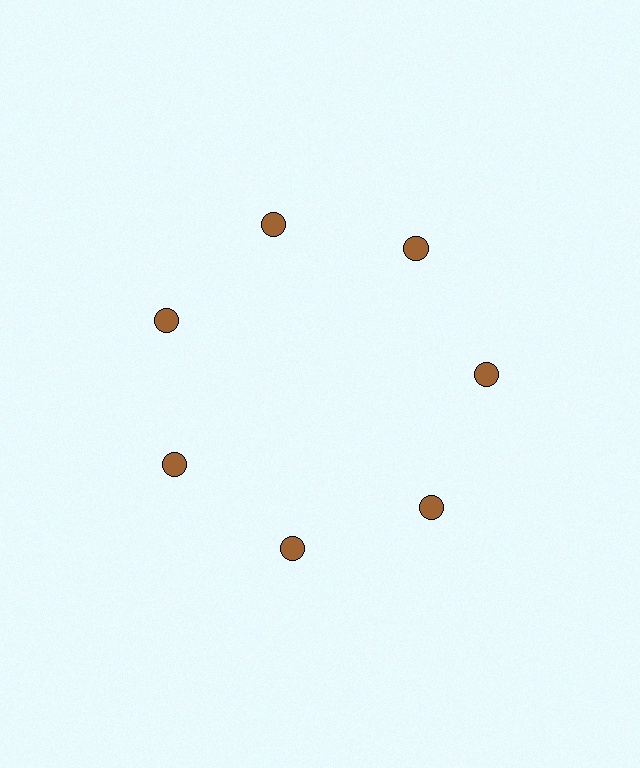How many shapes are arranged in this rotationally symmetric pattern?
There are 7 shapes, arranged in 7 groups of 1.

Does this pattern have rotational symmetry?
Yes, this pattern has 7-fold rotational symmetry. It looks the same after rotating 51 degrees around the center.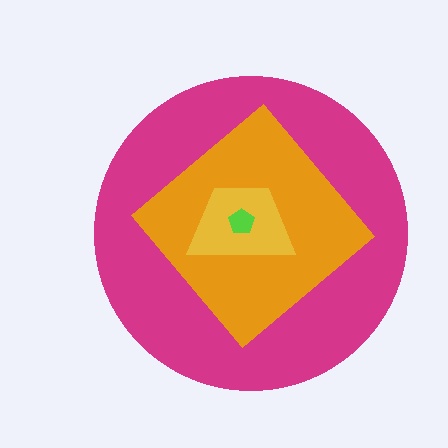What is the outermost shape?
The magenta circle.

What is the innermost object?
The lime pentagon.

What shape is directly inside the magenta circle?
The orange diamond.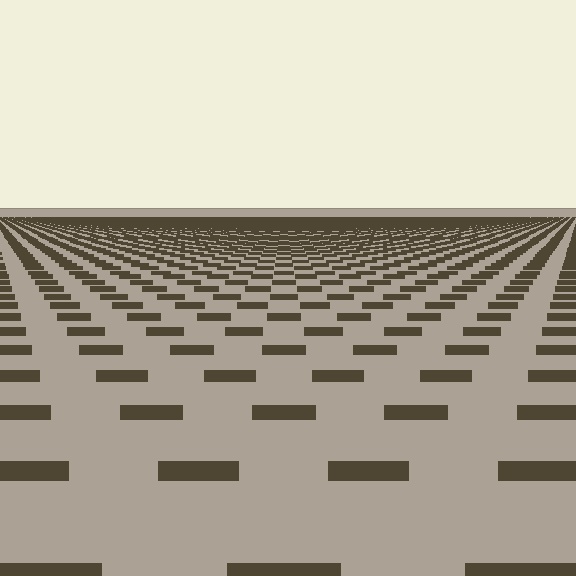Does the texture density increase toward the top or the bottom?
Density increases toward the top.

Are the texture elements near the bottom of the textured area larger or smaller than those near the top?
Larger. Near the bottom, elements are closer to the viewer and appear at a bigger on-screen size.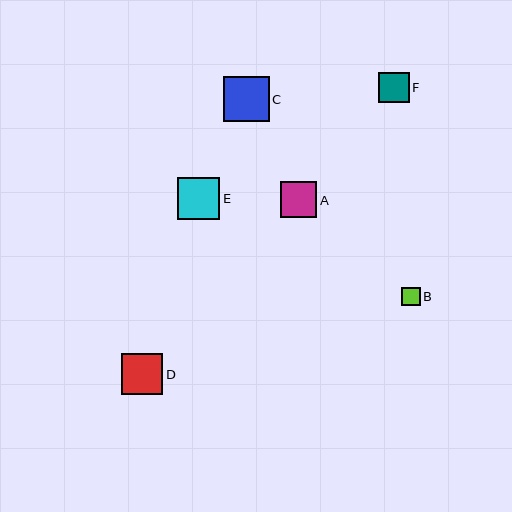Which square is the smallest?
Square B is the smallest with a size of approximately 18 pixels.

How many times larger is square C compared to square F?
Square C is approximately 1.5 times the size of square F.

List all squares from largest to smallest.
From largest to smallest: C, E, D, A, F, B.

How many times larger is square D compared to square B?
Square D is approximately 2.3 times the size of square B.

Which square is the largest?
Square C is the largest with a size of approximately 46 pixels.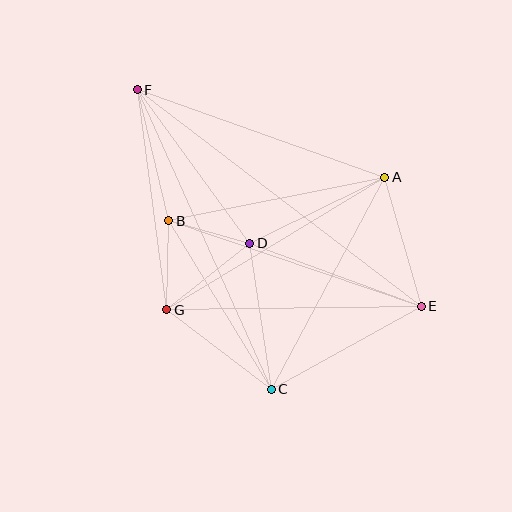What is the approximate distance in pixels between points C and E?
The distance between C and E is approximately 171 pixels.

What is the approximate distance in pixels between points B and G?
The distance between B and G is approximately 89 pixels.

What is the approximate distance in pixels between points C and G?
The distance between C and G is approximately 131 pixels.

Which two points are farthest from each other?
Points E and F are farthest from each other.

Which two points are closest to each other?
Points B and D are closest to each other.